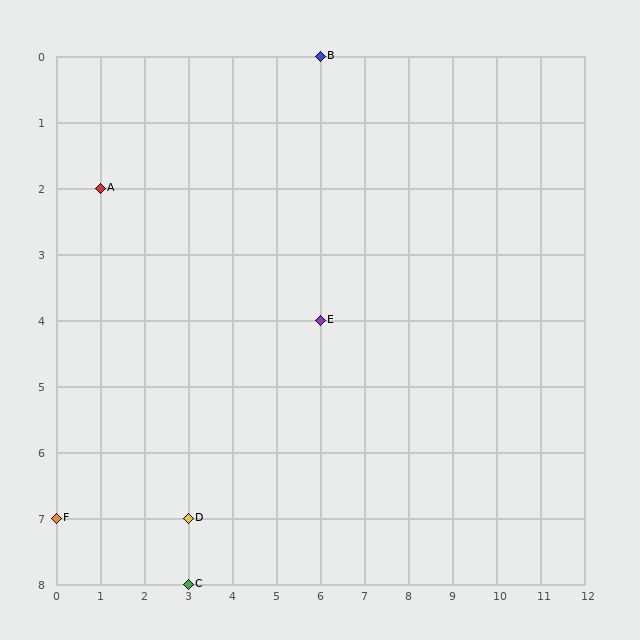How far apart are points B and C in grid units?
Points B and C are 3 columns and 8 rows apart (about 8.5 grid units diagonally).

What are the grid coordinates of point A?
Point A is at grid coordinates (1, 2).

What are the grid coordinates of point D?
Point D is at grid coordinates (3, 7).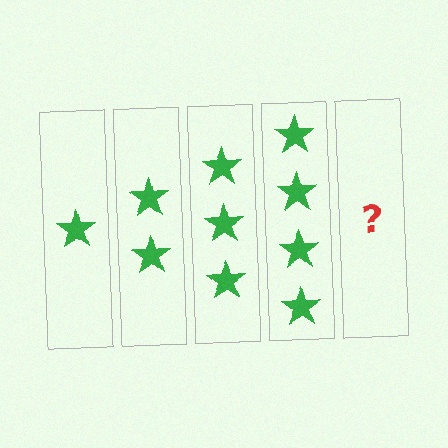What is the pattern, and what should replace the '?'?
The pattern is that each step adds one more star. The '?' should be 5 stars.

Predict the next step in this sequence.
The next step is 5 stars.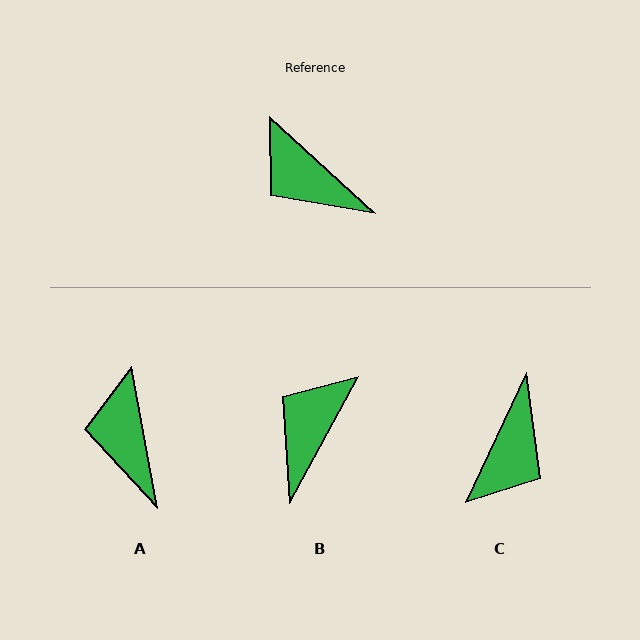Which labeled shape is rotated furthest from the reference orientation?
C, about 107 degrees away.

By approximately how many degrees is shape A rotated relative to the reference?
Approximately 37 degrees clockwise.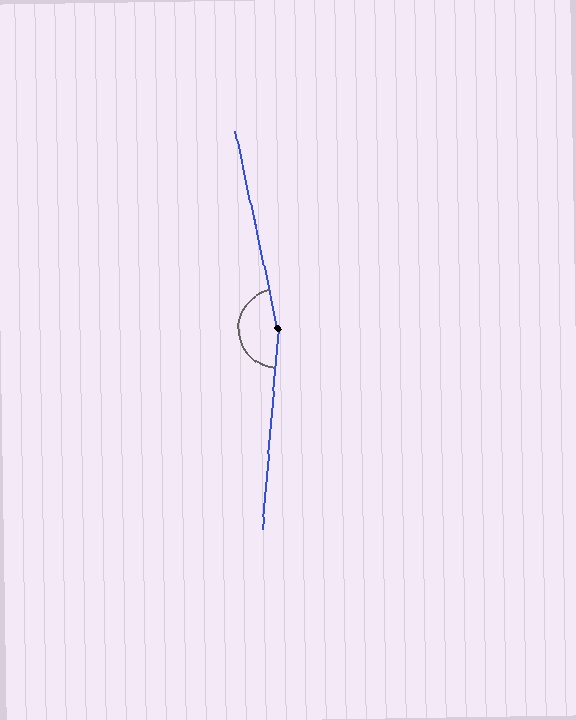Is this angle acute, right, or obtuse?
It is obtuse.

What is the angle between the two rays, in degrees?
Approximately 163 degrees.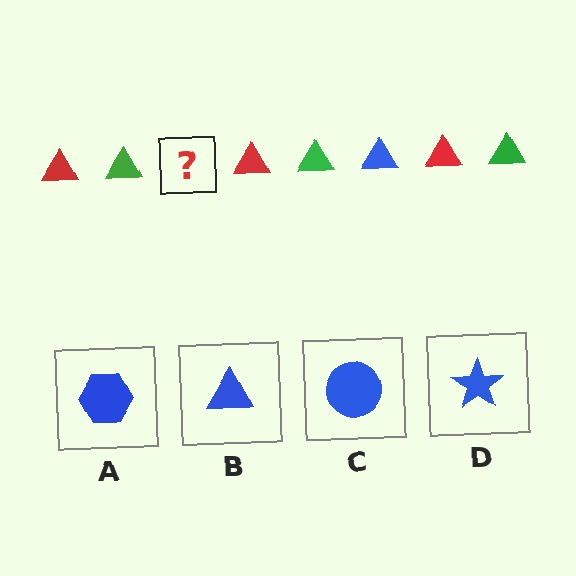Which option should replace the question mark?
Option B.